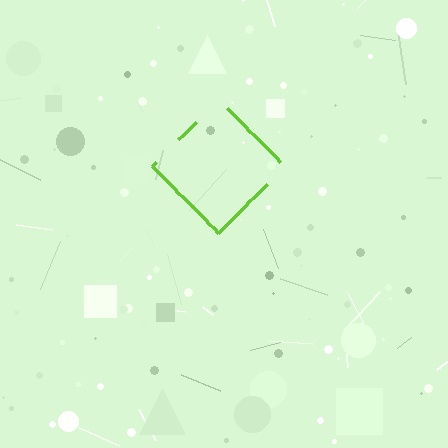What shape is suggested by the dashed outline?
The dashed outline suggests a diamond.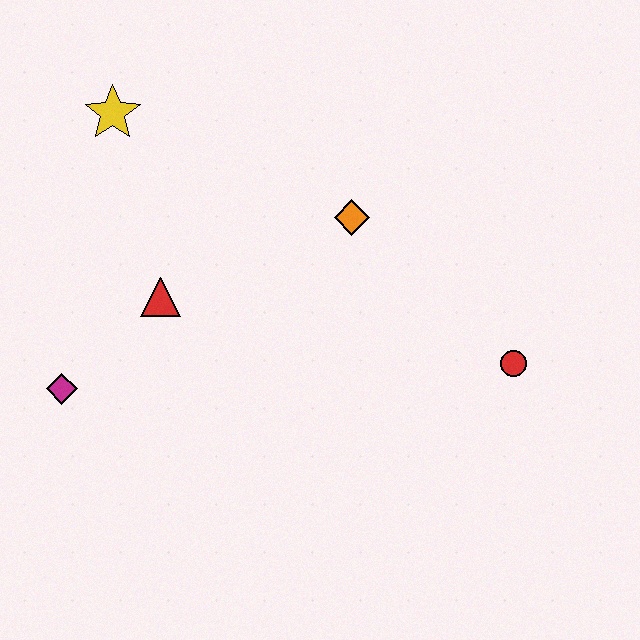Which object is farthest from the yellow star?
The red circle is farthest from the yellow star.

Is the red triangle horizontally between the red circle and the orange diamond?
No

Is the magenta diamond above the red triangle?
No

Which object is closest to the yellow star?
The red triangle is closest to the yellow star.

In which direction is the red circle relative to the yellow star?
The red circle is to the right of the yellow star.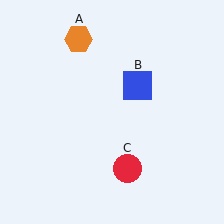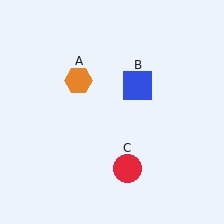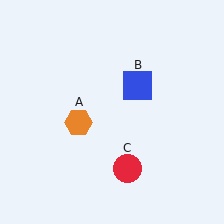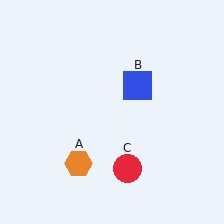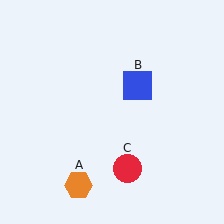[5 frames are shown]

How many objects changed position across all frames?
1 object changed position: orange hexagon (object A).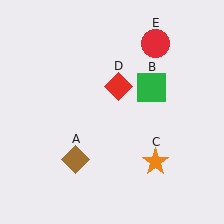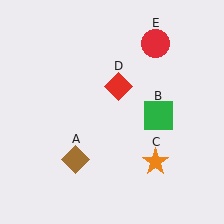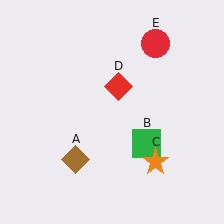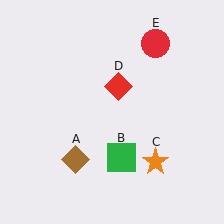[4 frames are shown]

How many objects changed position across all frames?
1 object changed position: green square (object B).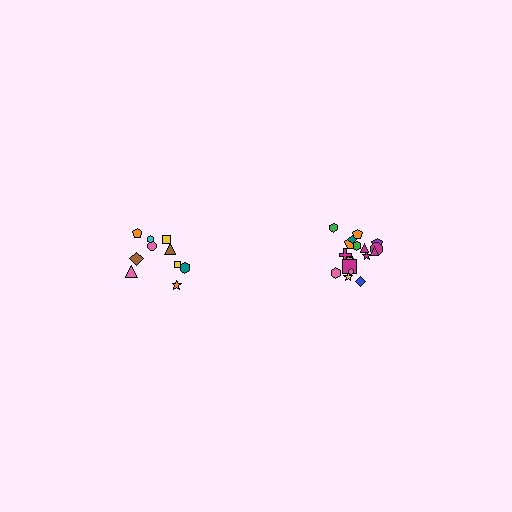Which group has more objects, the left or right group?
The right group.